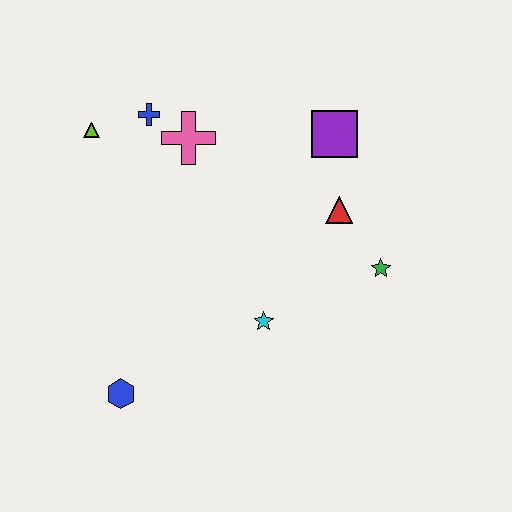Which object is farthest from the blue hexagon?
The purple square is farthest from the blue hexagon.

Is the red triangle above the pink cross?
No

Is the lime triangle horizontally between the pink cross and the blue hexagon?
No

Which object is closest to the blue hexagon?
The cyan star is closest to the blue hexagon.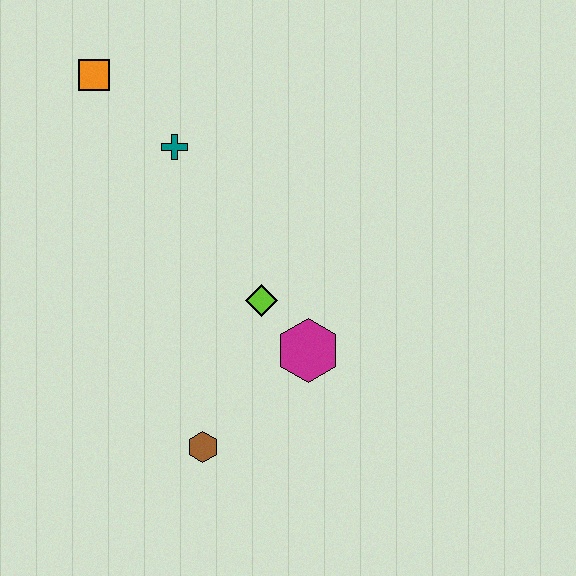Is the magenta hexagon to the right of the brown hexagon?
Yes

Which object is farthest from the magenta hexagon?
The orange square is farthest from the magenta hexagon.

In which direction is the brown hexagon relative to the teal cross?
The brown hexagon is below the teal cross.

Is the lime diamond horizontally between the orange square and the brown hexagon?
No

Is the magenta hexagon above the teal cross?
No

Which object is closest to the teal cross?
The orange square is closest to the teal cross.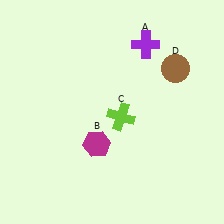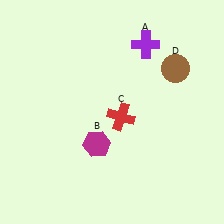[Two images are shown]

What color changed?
The cross (C) changed from lime in Image 1 to red in Image 2.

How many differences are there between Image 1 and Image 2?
There is 1 difference between the two images.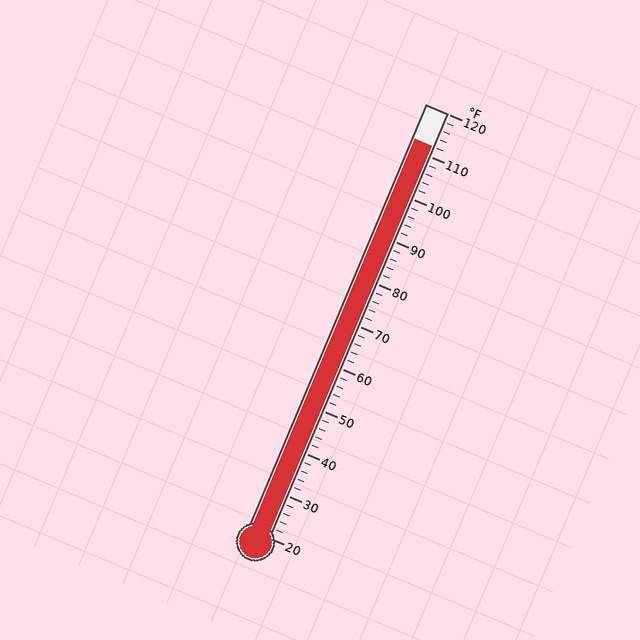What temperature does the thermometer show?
The thermometer shows approximately 112°F.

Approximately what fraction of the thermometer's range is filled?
The thermometer is filled to approximately 90% of its range.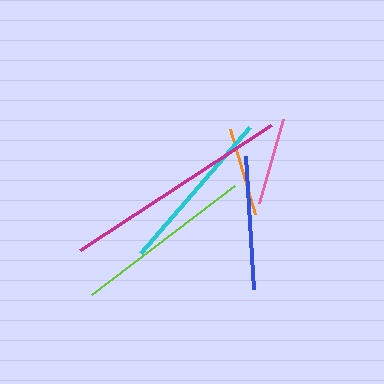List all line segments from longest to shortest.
From longest to shortest: magenta, lime, cyan, blue, orange, pink.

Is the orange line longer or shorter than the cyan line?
The cyan line is longer than the orange line.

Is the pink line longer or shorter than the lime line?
The lime line is longer than the pink line.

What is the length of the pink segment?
The pink segment is approximately 88 pixels long.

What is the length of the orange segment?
The orange segment is approximately 89 pixels long.